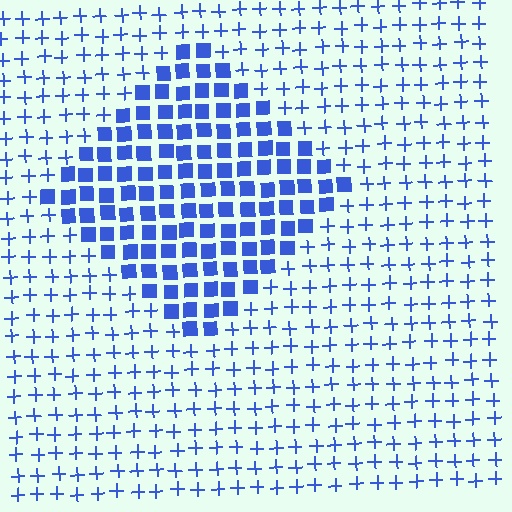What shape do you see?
I see a diamond.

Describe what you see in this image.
The image is filled with small blue elements arranged in a uniform grid. A diamond-shaped region contains squares, while the surrounding area contains plus signs. The boundary is defined purely by the change in element shape.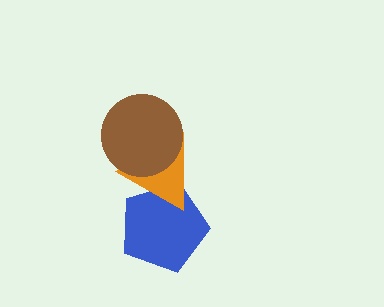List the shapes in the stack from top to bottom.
From top to bottom: the brown circle, the orange triangle, the blue pentagon.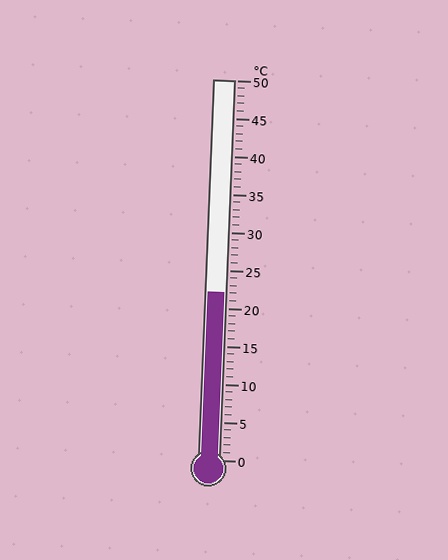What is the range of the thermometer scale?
The thermometer scale ranges from 0°C to 50°C.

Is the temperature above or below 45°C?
The temperature is below 45°C.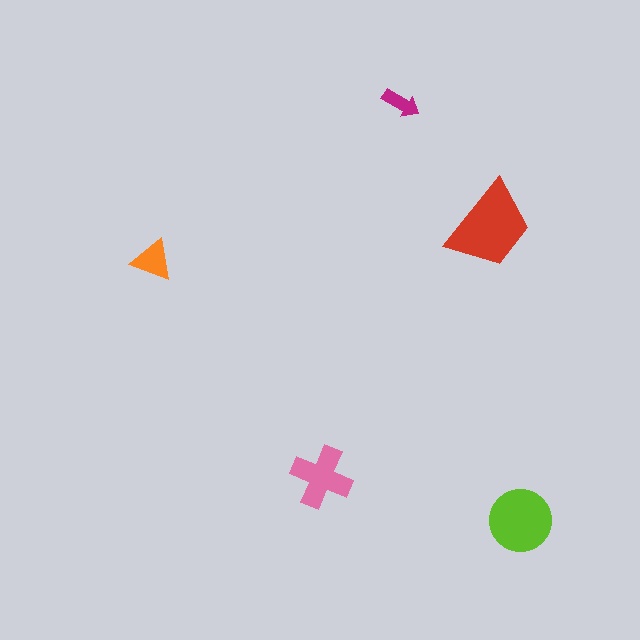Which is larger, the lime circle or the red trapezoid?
The red trapezoid.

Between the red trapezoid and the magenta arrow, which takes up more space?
The red trapezoid.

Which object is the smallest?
The magenta arrow.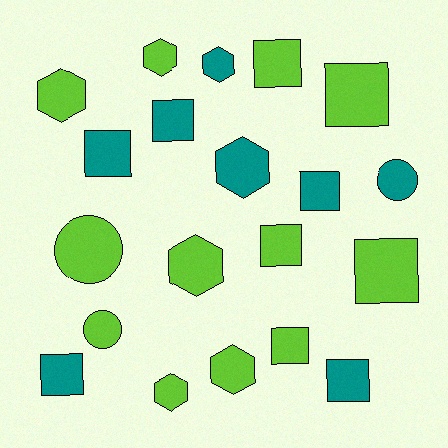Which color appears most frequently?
Lime, with 12 objects.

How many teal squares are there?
There are 5 teal squares.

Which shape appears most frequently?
Square, with 10 objects.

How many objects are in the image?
There are 20 objects.